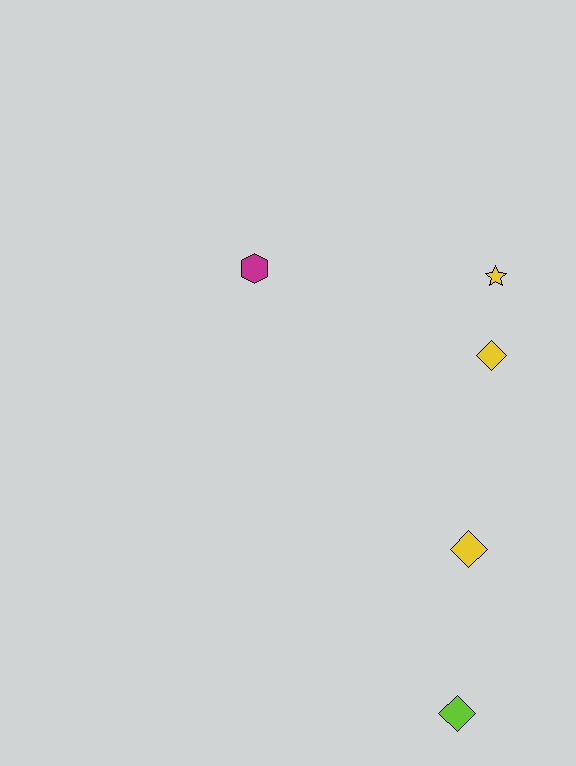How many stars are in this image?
There is 1 star.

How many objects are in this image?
There are 5 objects.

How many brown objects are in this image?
There are no brown objects.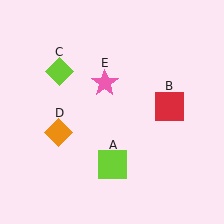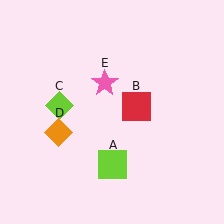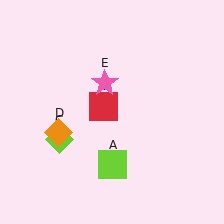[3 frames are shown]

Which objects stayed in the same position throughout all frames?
Lime square (object A) and orange diamond (object D) and pink star (object E) remained stationary.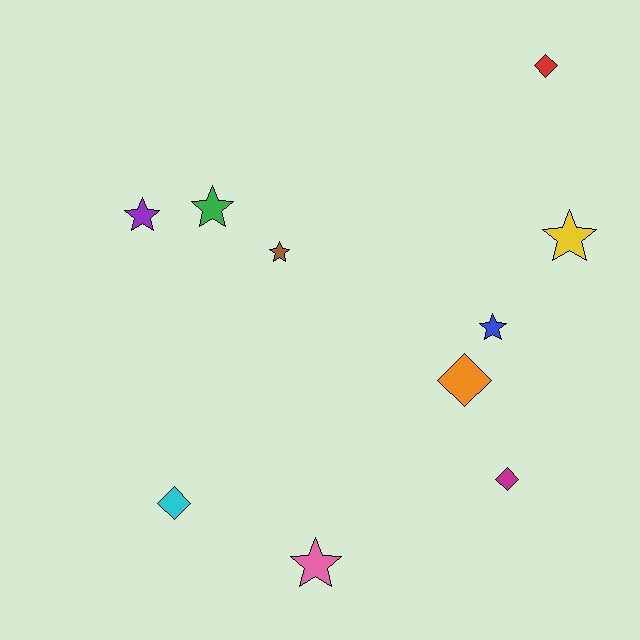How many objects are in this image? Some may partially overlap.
There are 10 objects.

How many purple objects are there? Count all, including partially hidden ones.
There is 1 purple object.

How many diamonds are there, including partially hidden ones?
There are 4 diamonds.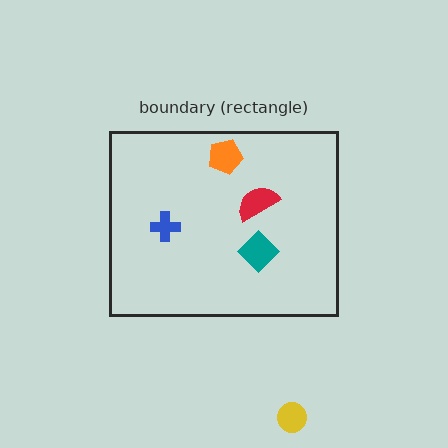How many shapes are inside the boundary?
4 inside, 1 outside.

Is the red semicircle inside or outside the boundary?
Inside.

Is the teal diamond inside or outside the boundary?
Inside.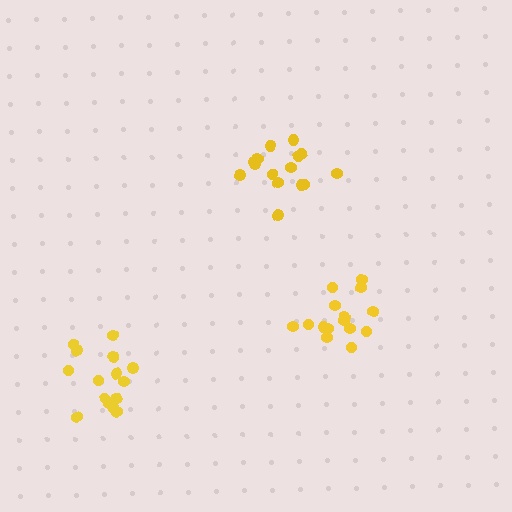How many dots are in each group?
Group 1: 15 dots, Group 2: 15 dots, Group 3: 15 dots (45 total).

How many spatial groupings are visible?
There are 3 spatial groupings.